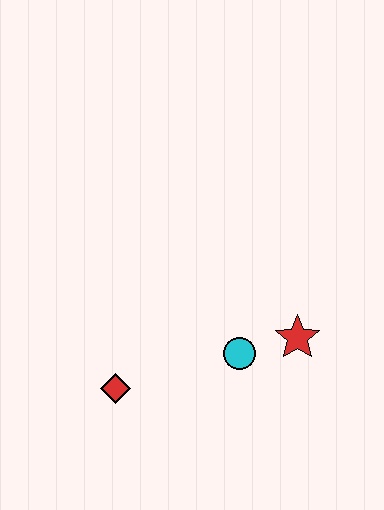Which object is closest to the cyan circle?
The red star is closest to the cyan circle.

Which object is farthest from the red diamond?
The red star is farthest from the red diamond.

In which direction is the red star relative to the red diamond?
The red star is to the right of the red diamond.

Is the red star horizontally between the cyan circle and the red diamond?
No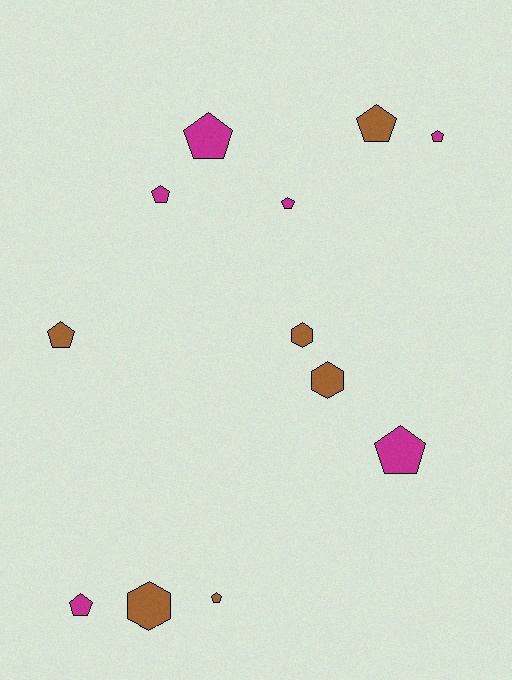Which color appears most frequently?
Brown, with 6 objects.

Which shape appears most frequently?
Pentagon, with 9 objects.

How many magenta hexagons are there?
There are no magenta hexagons.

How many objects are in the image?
There are 12 objects.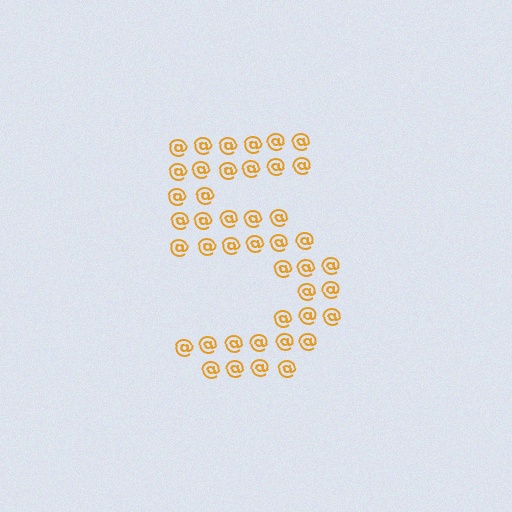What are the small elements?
The small elements are at signs.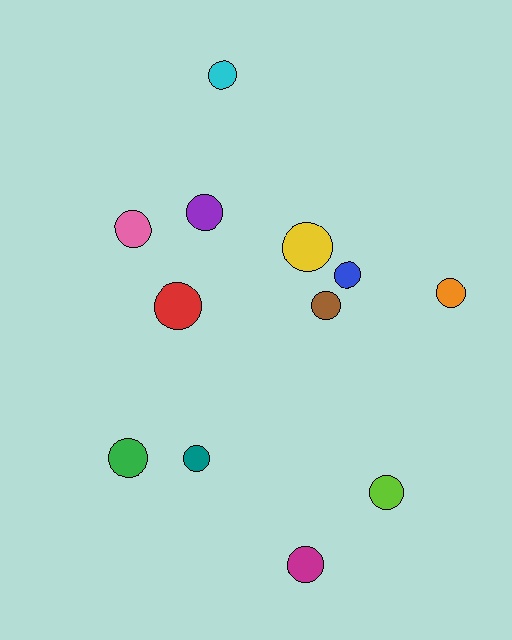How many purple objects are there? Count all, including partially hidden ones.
There is 1 purple object.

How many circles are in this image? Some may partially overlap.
There are 12 circles.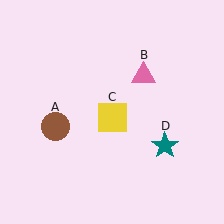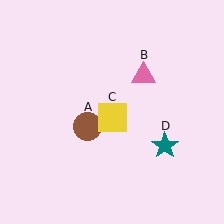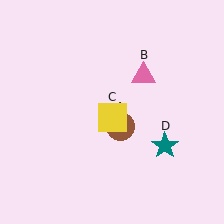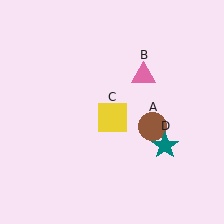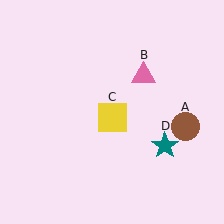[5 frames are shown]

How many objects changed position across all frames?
1 object changed position: brown circle (object A).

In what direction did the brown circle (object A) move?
The brown circle (object A) moved right.